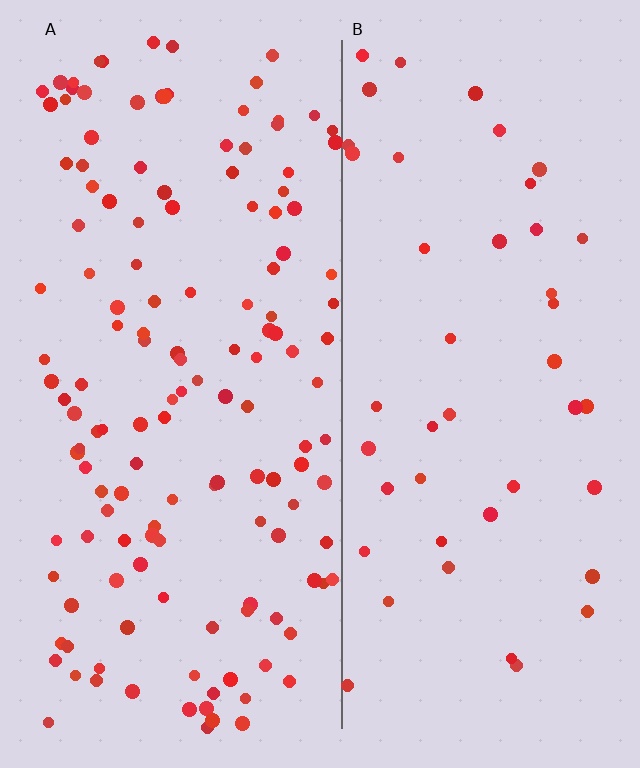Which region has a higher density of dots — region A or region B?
A (the left).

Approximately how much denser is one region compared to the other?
Approximately 3.1× — region A over region B.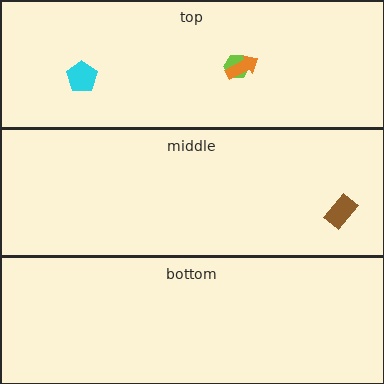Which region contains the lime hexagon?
The top region.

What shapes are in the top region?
The cyan pentagon, the lime hexagon, the orange arrow.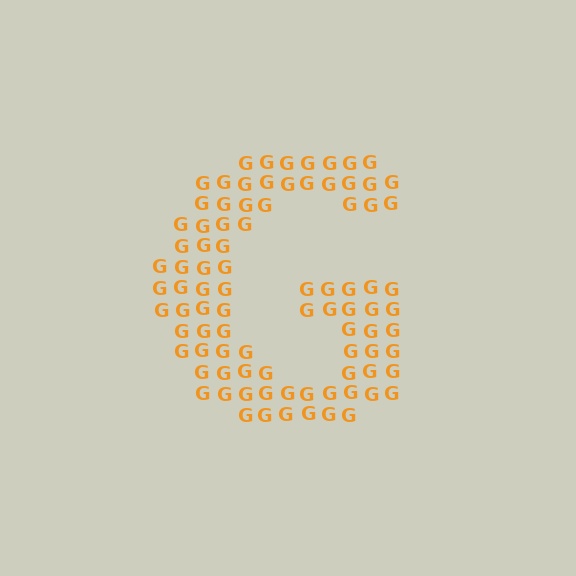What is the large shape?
The large shape is the letter G.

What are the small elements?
The small elements are letter G's.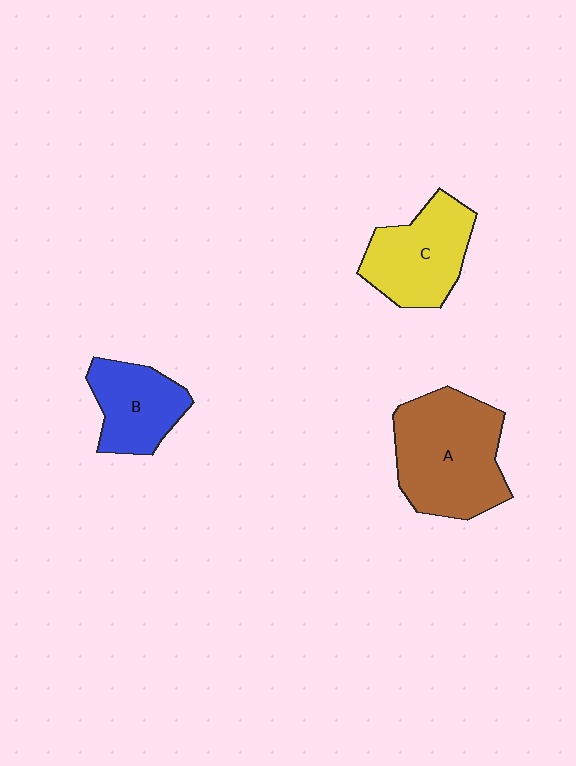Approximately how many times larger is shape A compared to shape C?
Approximately 1.4 times.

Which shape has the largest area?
Shape A (brown).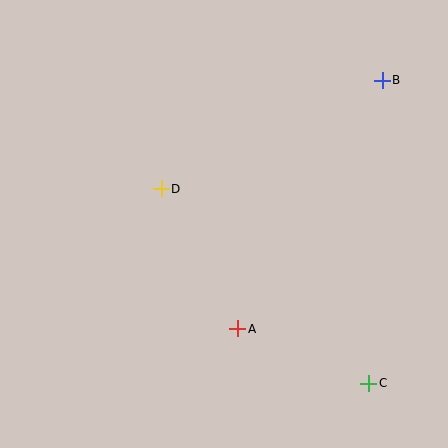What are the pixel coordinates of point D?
Point D is at (161, 189).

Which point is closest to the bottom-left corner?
Point A is closest to the bottom-left corner.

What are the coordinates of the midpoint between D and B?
The midpoint between D and B is at (272, 134).